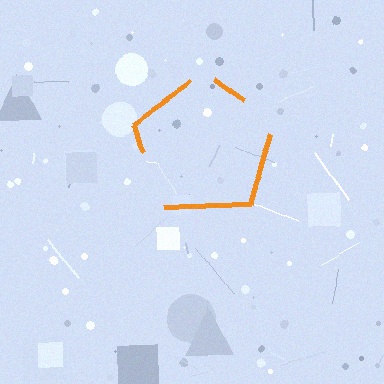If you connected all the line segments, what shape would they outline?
They would outline a pentagon.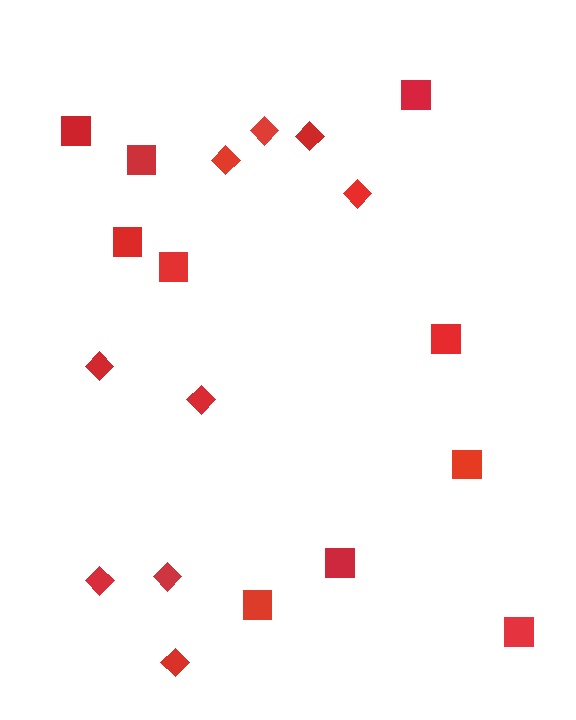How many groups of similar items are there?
There are 2 groups: one group of diamonds (9) and one group of squares (10).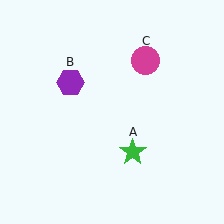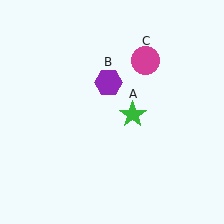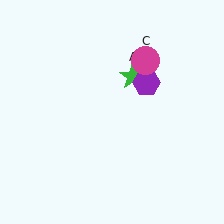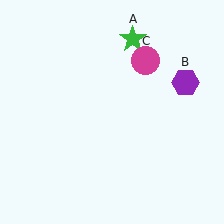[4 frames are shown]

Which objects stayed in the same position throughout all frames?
Magenta circle (object C) remained stationary.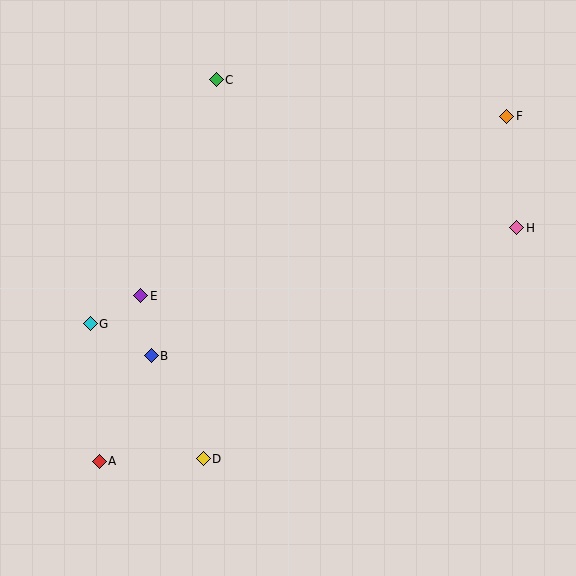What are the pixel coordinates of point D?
Point D is at (203, 459).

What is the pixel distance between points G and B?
The distance between G and B is 69 pixels.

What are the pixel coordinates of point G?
Point G is at (90, 324).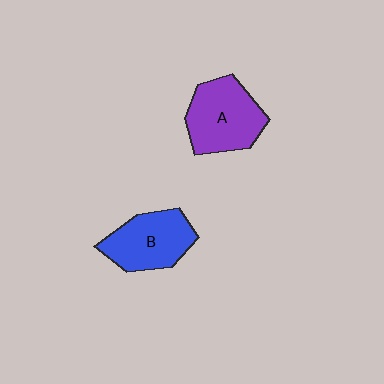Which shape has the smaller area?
Shape B (blue).